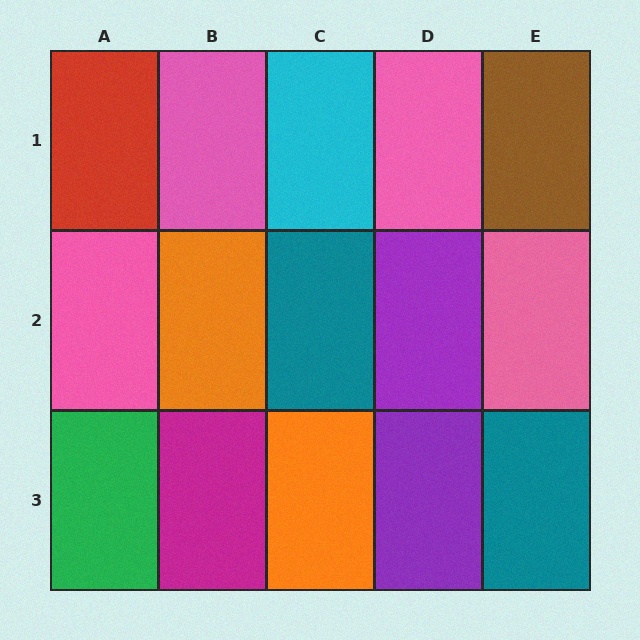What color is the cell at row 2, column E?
Pink.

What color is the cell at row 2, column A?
Pink.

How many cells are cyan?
1 cell is cyan.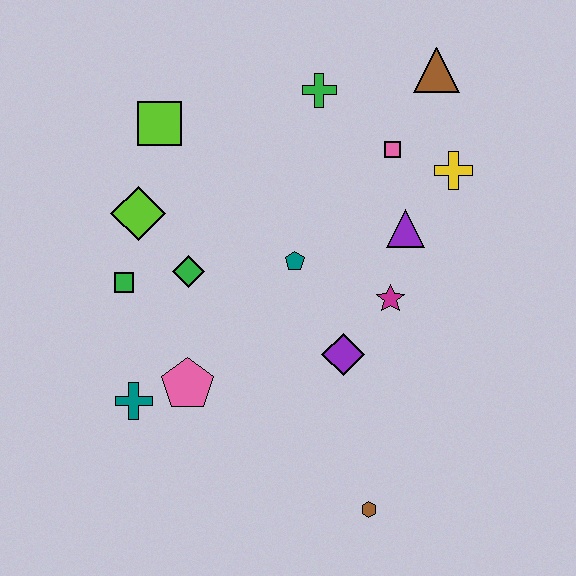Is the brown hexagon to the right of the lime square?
Yes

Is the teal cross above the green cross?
No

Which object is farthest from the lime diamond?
The brown hexagon is farthest from the lime diamond.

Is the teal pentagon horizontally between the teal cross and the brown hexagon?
Yes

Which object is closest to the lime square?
The lime diamond is closest to the lime square.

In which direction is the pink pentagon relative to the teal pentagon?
The pink pentagon is below the teal pentagon.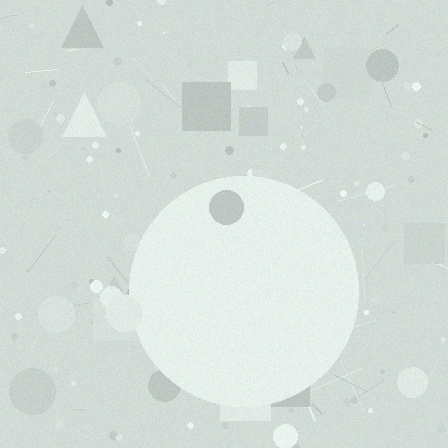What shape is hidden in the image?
A circle is hidden in the image.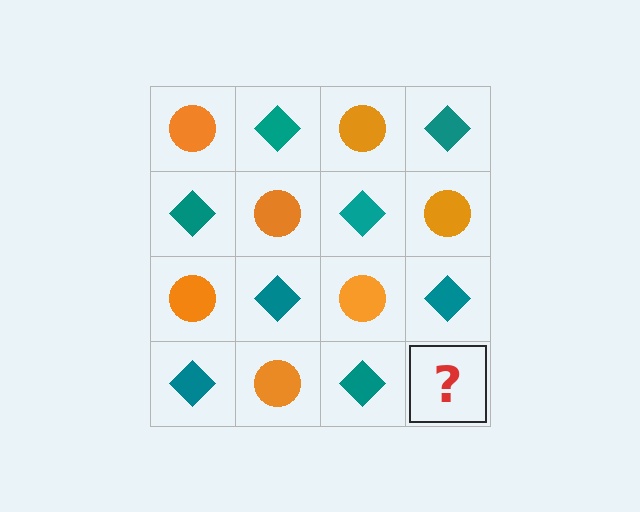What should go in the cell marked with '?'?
The missing cell should contain an orange circle.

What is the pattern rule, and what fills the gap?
The rule is that it alternates orange circle and teal diamond in a checkerboard pattern. The gap should be filled with an orange circle.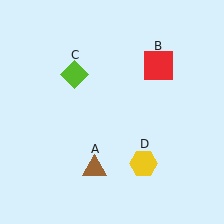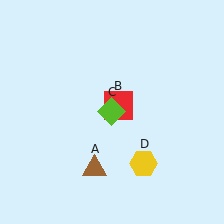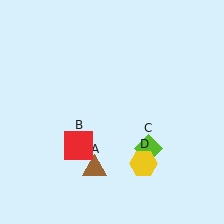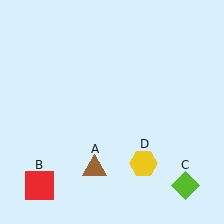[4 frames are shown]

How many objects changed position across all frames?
2 objects changed position: red square (object B), lime diamond (object C).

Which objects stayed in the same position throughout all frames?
Brown triangle (object A) and yellow hexagon (object D) remained stationary.